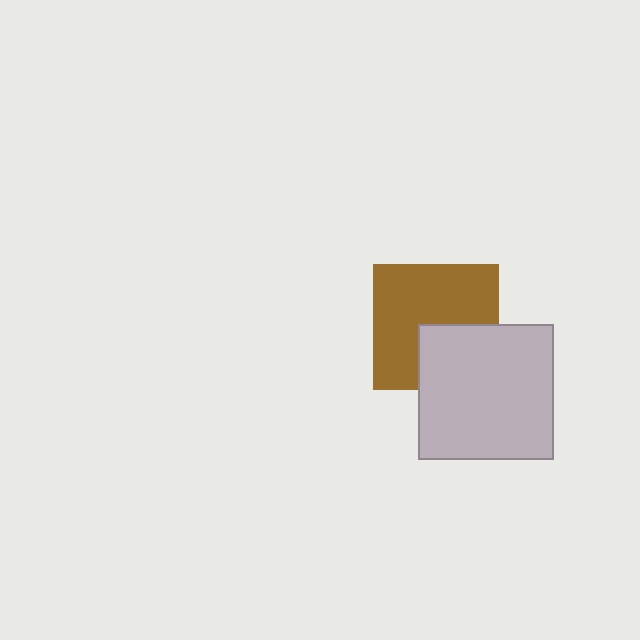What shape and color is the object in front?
The object in front is a light gray square.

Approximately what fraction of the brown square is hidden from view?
Roughly 34% of the brown square is hidden behind the light gray square.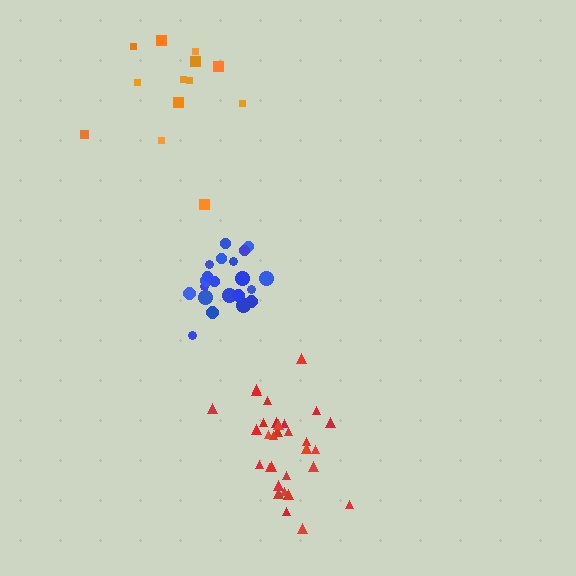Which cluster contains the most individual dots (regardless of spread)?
Red (31).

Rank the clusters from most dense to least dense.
blue, red, orange.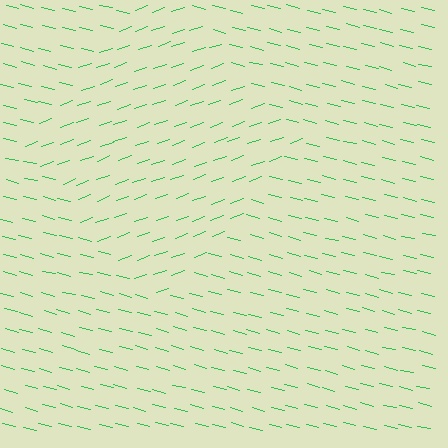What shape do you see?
I see a diamond.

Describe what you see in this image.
The image is filled with small green line segments. A diamond region in the image has lines oriented differently from the surrounding lines, creating a visible texture boundary.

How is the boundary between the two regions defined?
The boundary is defined purely by a change in line orientation (approximately 34 degrees difference). All lines are the same color and thickness.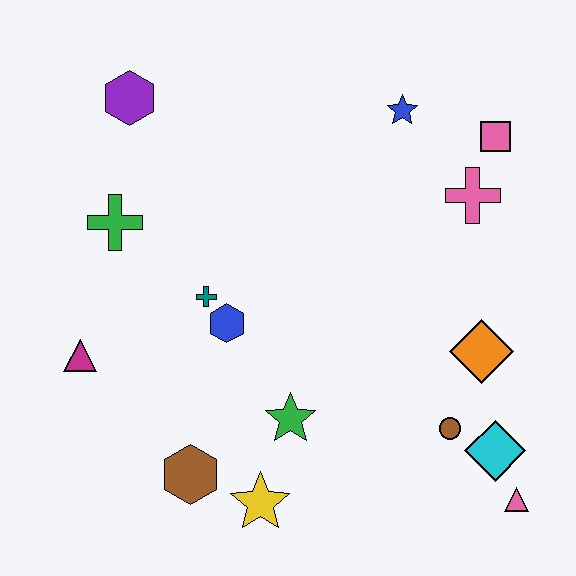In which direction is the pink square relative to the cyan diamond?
The pink square is above the cyan diamond.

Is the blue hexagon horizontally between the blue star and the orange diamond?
No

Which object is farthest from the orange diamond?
The purple hexagon is farthest from the orange diamond.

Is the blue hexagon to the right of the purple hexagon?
Yes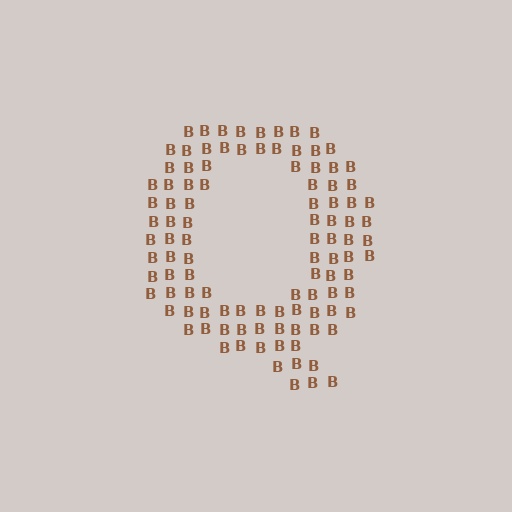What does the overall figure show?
The overall figure shows the letter Q.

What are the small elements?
The small elements are letter B's.